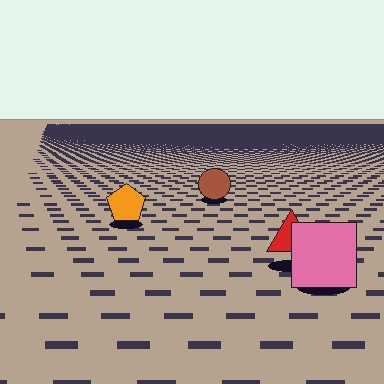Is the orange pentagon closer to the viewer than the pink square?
No. The pink square is closer — you can tell from the texture gradient: the ground texture is coarser near it.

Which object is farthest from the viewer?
The brown circle is farthest from the viewer. It appears smaller and the ground texture around it is denser.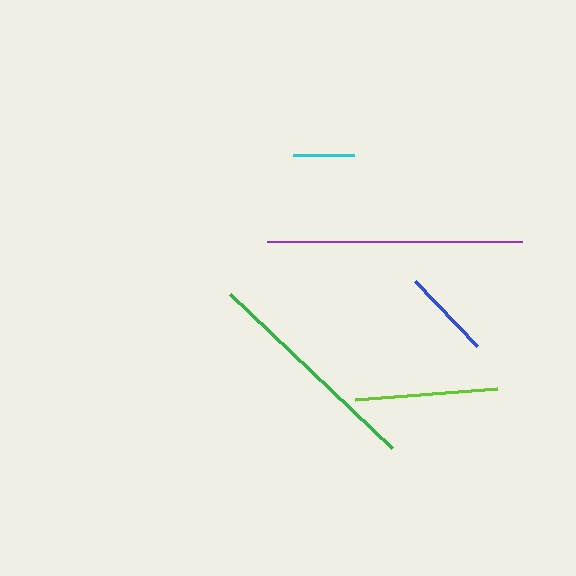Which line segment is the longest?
The purple line is the longest at approximately 255 pixels.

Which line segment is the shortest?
The cyan line is the shortest at approximately 61 pixels.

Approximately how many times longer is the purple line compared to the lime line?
The purple line is approximately 1.8 times the length of the lime line.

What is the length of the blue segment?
The blue segment is approximately 89 pixels long.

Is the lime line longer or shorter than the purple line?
The purple line is longer than the lime line.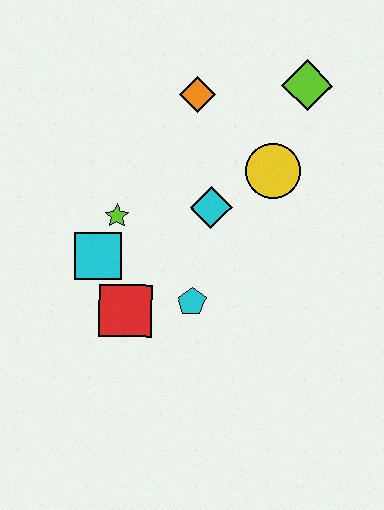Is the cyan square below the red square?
No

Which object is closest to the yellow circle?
The cyan diamond is closest to the yellow circle.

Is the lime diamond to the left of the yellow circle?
No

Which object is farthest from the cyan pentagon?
The lime diamond is farthest from the cyan pentagon.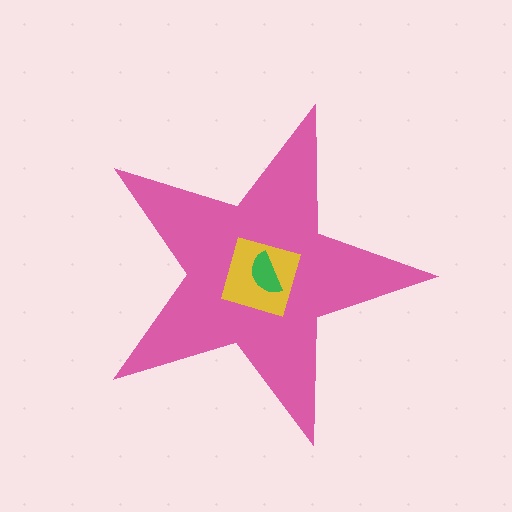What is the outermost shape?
The pink star.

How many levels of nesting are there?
3.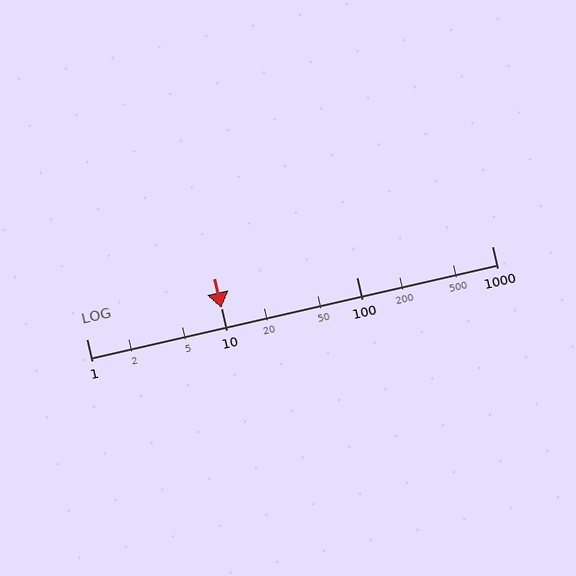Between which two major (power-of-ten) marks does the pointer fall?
The pointer is between 10 and 100.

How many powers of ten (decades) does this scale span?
The scale spans 3 decades, from 1 to 1000.